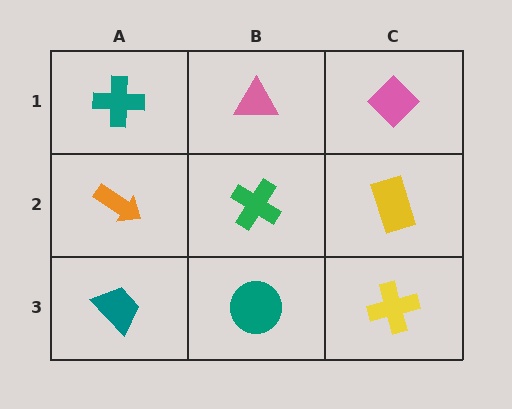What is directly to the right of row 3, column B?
A yellow cross.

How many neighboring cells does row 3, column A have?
2.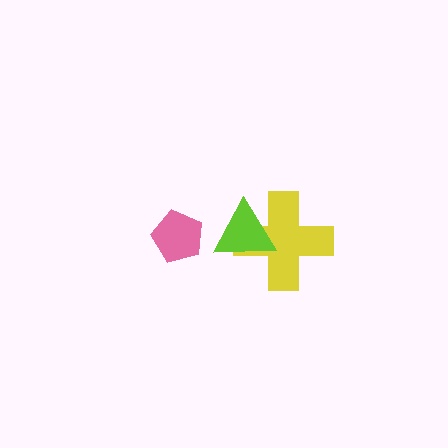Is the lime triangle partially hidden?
No, no other shape covers it.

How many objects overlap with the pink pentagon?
0 objects overlap with the pink pentagon.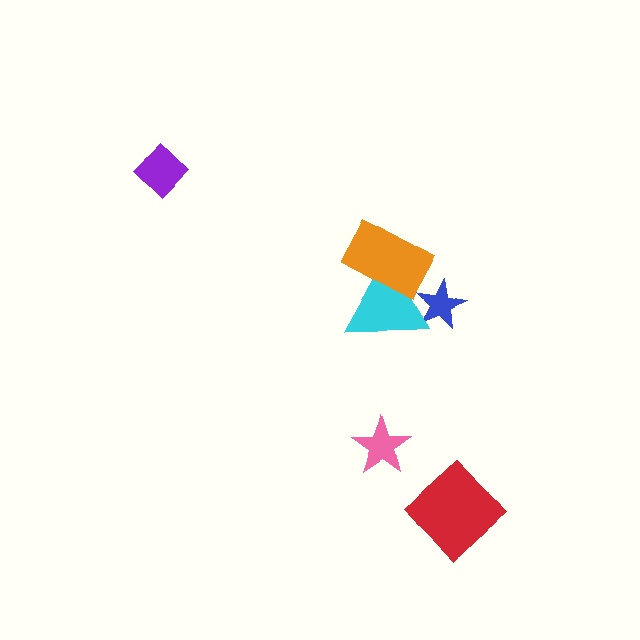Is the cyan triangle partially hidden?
Yes, it is partially covered by another shape.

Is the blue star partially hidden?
Yes, it is partially covered by another shape.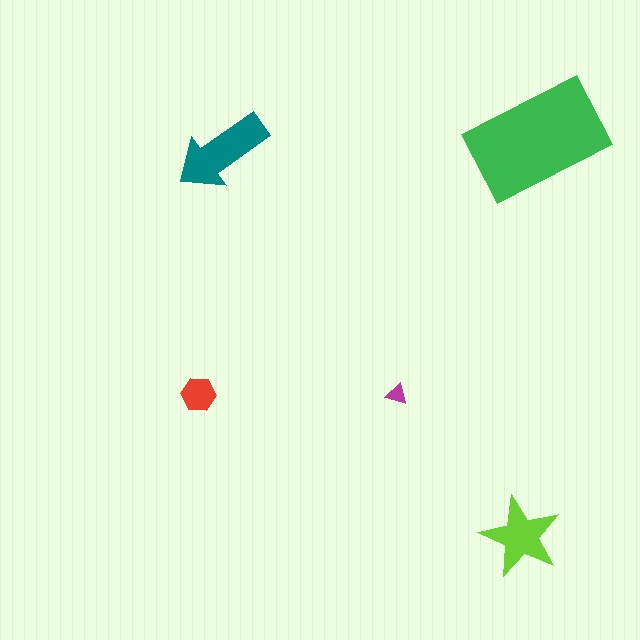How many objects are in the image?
There are 5 objects in the image.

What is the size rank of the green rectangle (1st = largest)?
1st.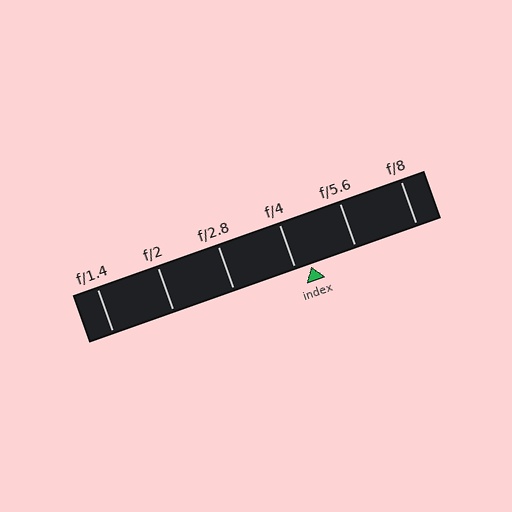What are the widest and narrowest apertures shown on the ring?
The widest aperture shown is f/1.4 and the narrowest is f/8.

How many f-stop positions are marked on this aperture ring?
There are 6 f-stop positions marked.